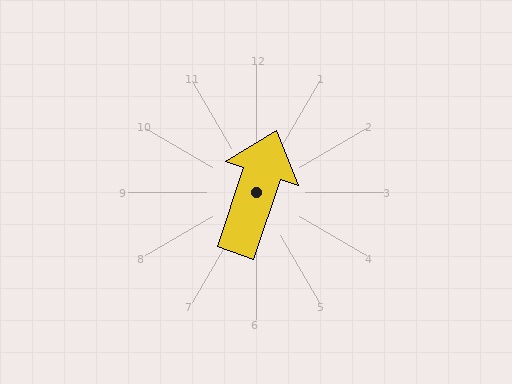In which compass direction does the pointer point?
North.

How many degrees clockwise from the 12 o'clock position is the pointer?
Approximately 19 degrees.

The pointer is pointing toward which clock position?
Roughly 1 o'clock.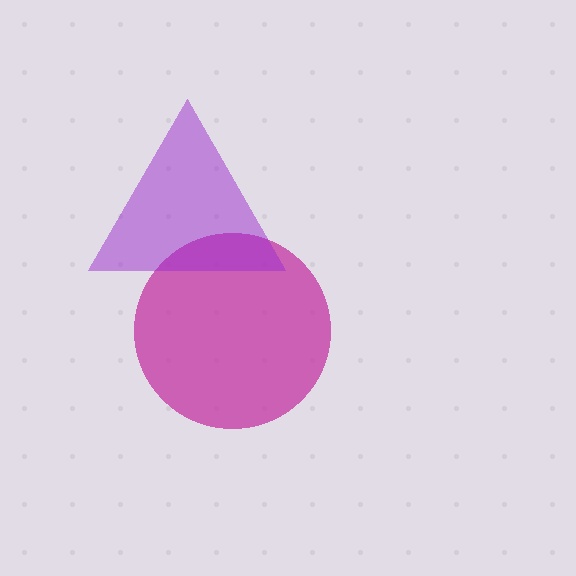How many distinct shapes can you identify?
There are 2 distinct shapes: a magenta circle, a purple triangle.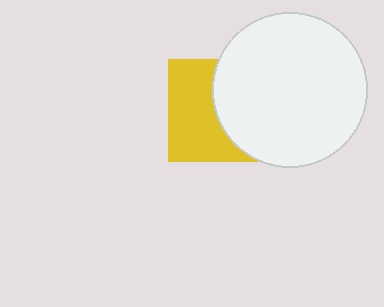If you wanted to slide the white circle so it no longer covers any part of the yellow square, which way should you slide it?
Slide it right — that is the most direct way to separate the two shapes.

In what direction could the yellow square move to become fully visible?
The yellow square could move left. That would shift it out from behind the white circle entirely.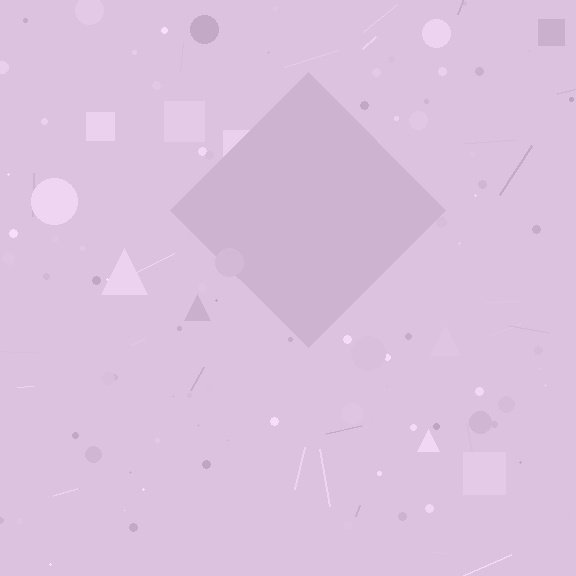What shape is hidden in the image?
A diamond is hidden in the image.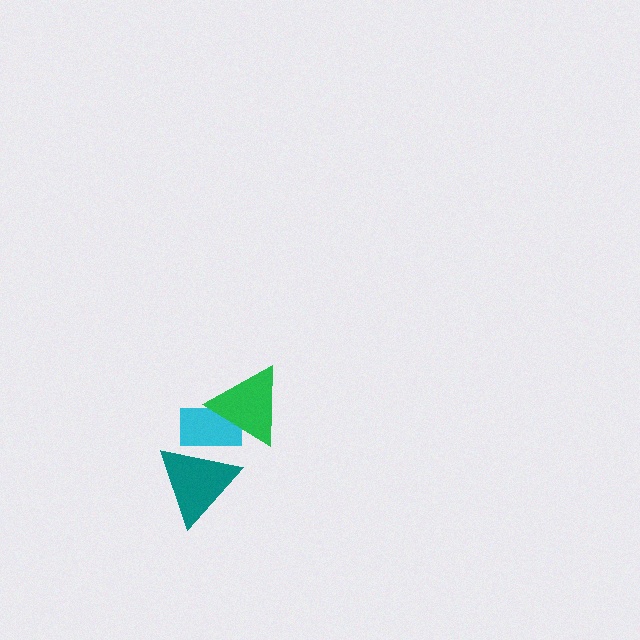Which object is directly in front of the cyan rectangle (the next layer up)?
The teal triangle is directly in front of the cyan rectangle.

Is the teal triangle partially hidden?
No, no other shape covers it.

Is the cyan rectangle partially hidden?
Yes, it is partially covered by another shape.